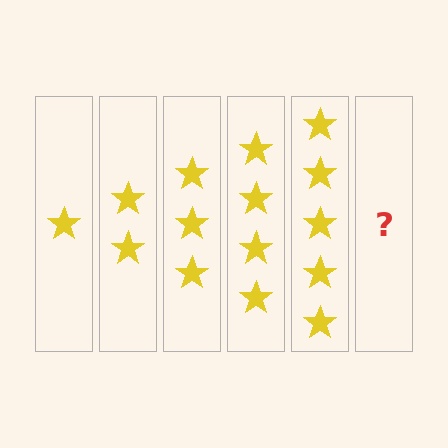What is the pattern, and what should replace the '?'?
The pattern is that each step adds one more star. The '?' should be 6 stars.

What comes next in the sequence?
The next element should be 6 stars.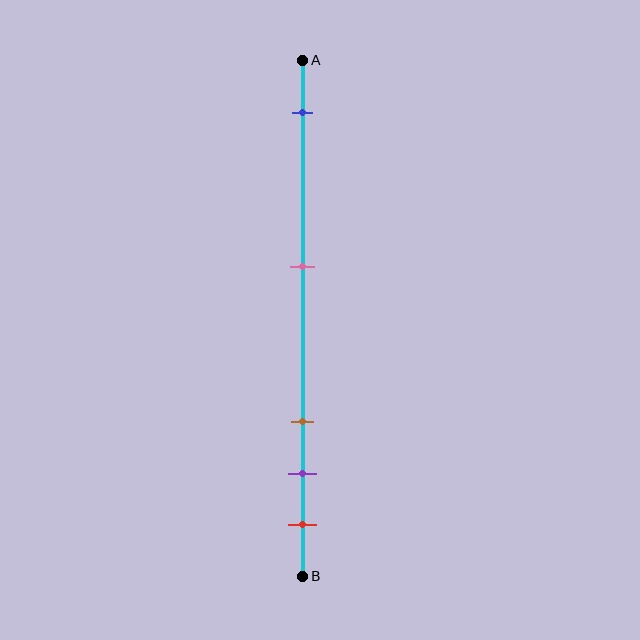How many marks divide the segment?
There are 5 marks dividing the segment.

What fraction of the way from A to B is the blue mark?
The blue mark is approximately 10% (0.1) of the way from A to B.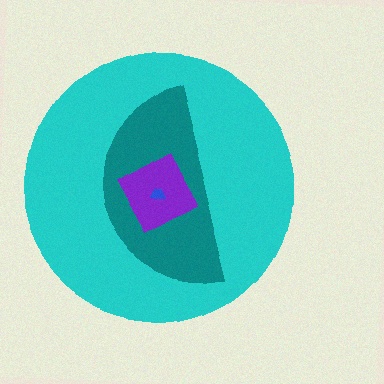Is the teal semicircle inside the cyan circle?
Yes.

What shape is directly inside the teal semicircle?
The purple square.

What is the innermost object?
The blue trapezoid.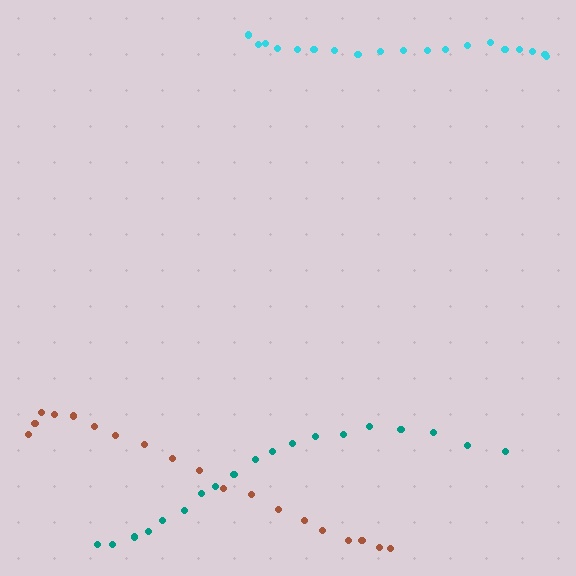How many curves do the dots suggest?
There are 3 distinct paths.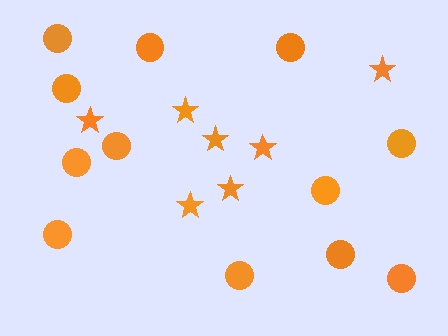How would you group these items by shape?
There are 2 groups: one group of circles (12) and one group of stars (7).